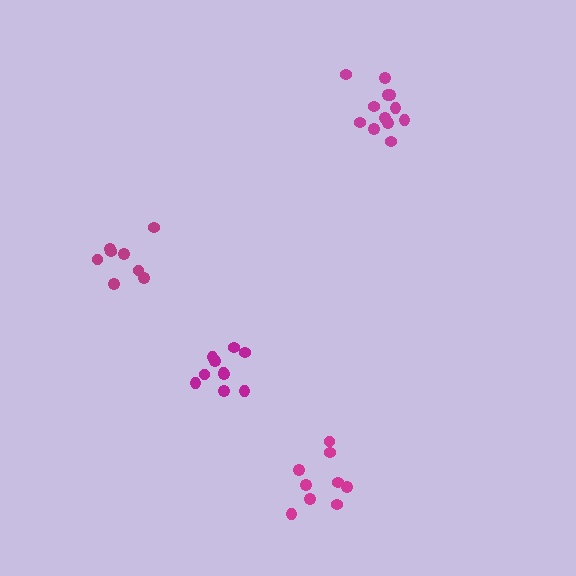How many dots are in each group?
Group 1: 10 dots, Group 2: 8 dots, Group 3: 9 dots, Group 4: 12 dots (39 total).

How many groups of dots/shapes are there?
There are 4 groups.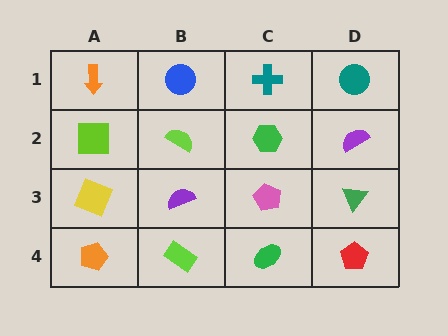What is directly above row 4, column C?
A pink pentagon.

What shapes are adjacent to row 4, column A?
A yellow square (row 3, column A), a lime rectangle (row 4, column B).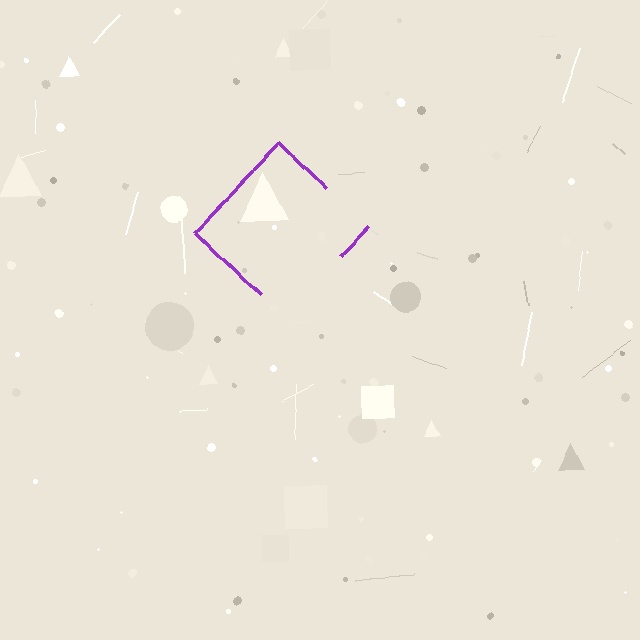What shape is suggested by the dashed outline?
The dashed outline suggests a diamond.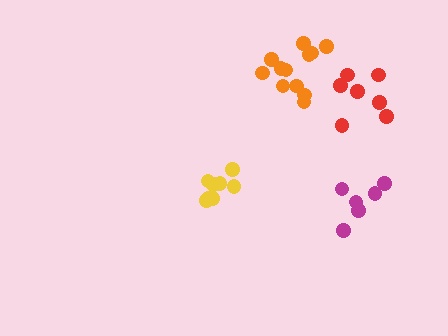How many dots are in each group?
Group 1: 7 dots, Group 2: 6 dots, Group 3: 12 dots, Group 4: 8 dots (33 total).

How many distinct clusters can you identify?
There are 4 distinct clusters.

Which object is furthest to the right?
The red cluster is rightmost.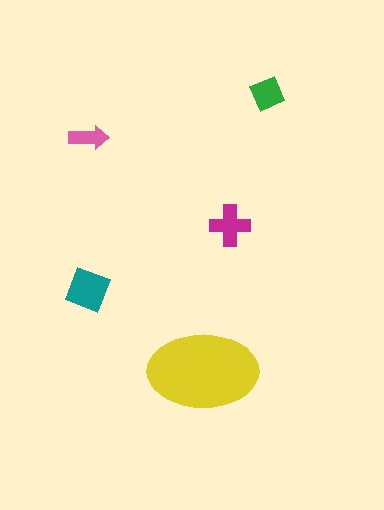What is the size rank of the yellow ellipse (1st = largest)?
1st.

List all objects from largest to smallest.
The yellow ellipse, the teal square, the magenta cross, the green diamond, the pink arrow.